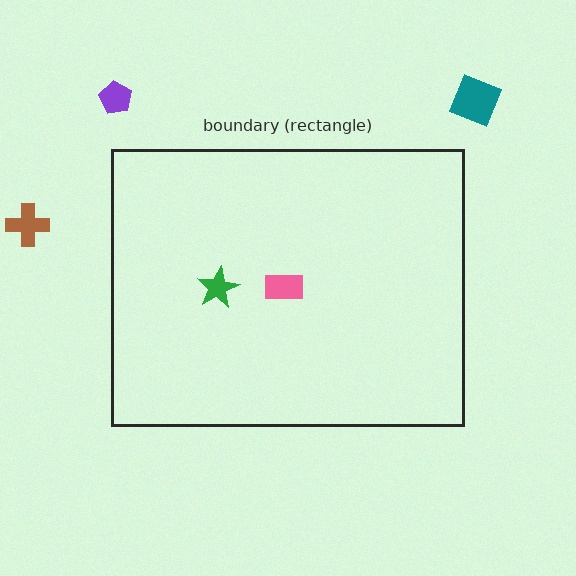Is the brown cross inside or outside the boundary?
Outside.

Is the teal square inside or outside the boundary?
Outside.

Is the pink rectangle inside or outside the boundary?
Inside.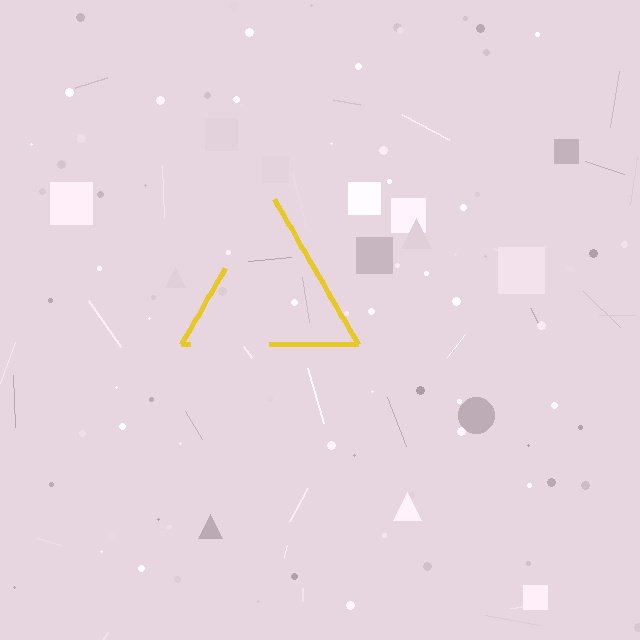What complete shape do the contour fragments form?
The contour fragments form a triangle.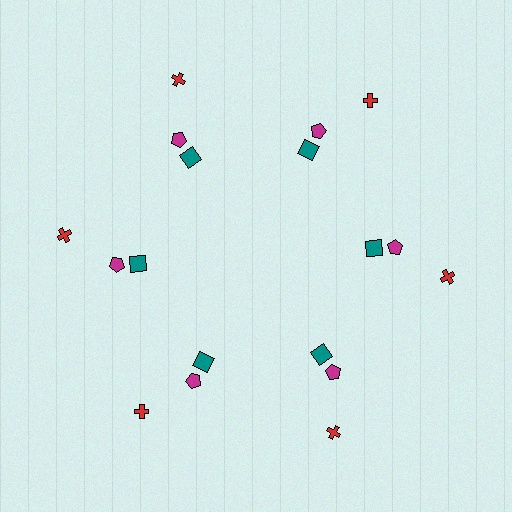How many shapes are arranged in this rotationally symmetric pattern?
There are 18 shapes, arranged in 6 groups of 3.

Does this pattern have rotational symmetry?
Yes, this pattern has 6-fold rotational symmetry. It looks the same after rotating 60 degrees around the center.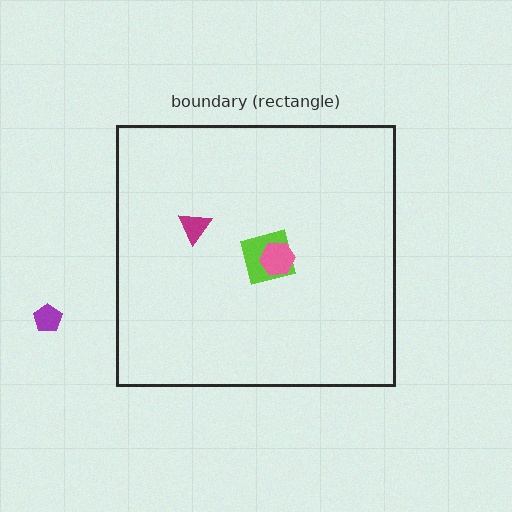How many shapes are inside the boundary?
3 inside, 1 outside.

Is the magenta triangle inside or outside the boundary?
Inside.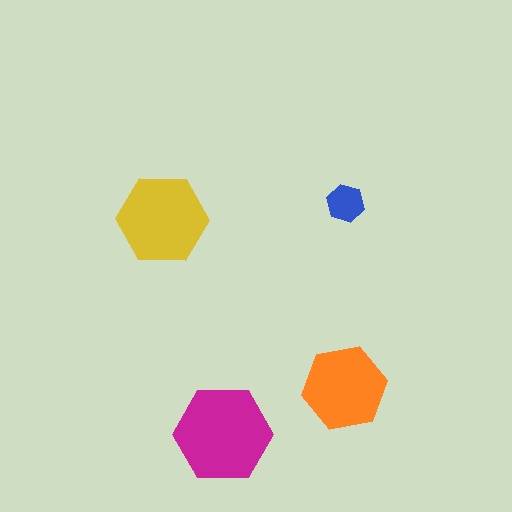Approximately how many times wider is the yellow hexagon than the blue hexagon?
About 2.5 times wider.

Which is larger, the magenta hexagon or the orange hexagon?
The magenta one.